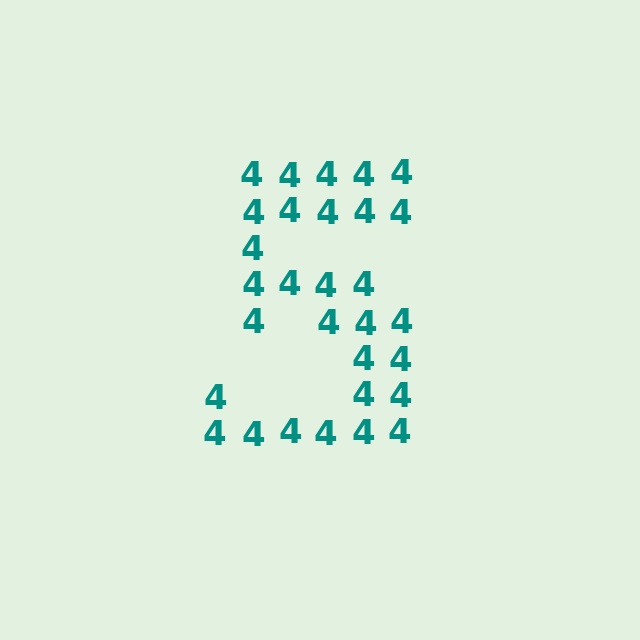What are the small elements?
The small elements are digit 4's.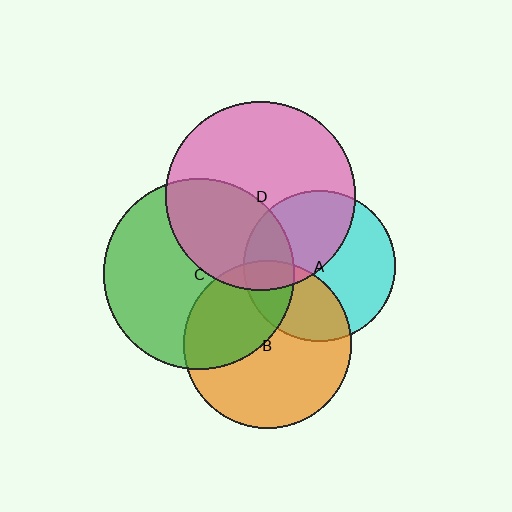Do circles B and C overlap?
Yes.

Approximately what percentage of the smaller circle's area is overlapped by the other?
Approximately 40%.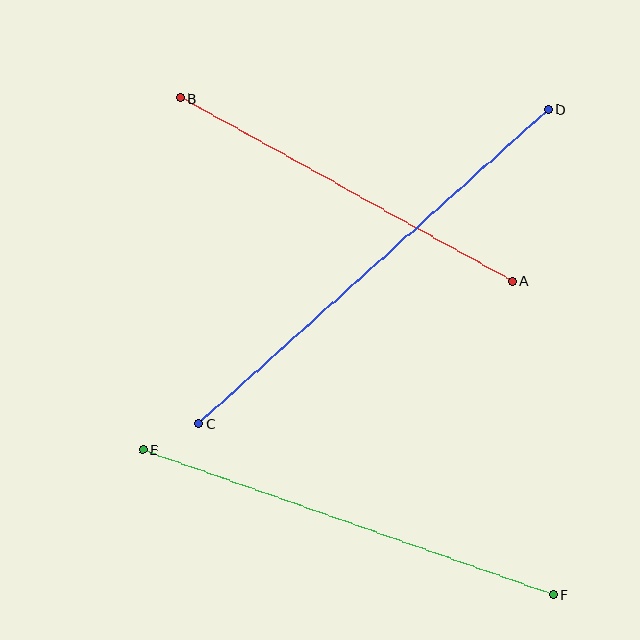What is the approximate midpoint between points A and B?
The midpoint is at approximately (346, 189) pixels.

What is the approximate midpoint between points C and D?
The midpoint is at approximately (373, 266) pixels.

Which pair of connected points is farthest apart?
Points C and D are farthest apart.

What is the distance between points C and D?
The distance is approximately 470 pixels.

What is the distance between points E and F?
The distance is approximately 435 pixels.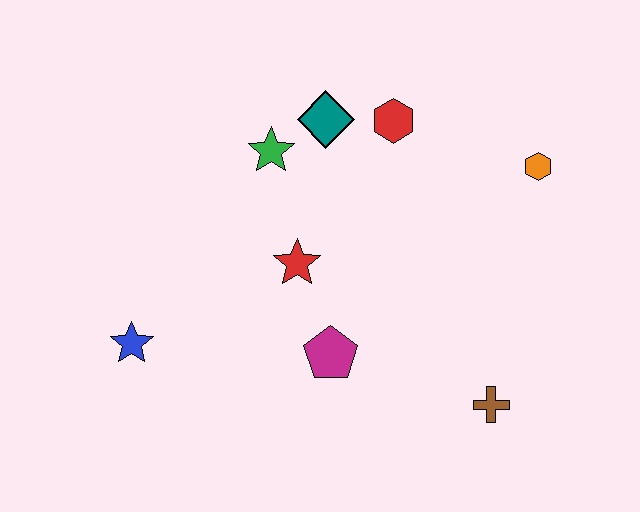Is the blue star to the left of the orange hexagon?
Yes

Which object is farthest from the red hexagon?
The blue star is farthest from the red hexagon.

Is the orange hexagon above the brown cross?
Yes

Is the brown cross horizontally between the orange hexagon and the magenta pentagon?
Yes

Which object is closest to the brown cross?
The magenta pentagon is closest to the brown cross.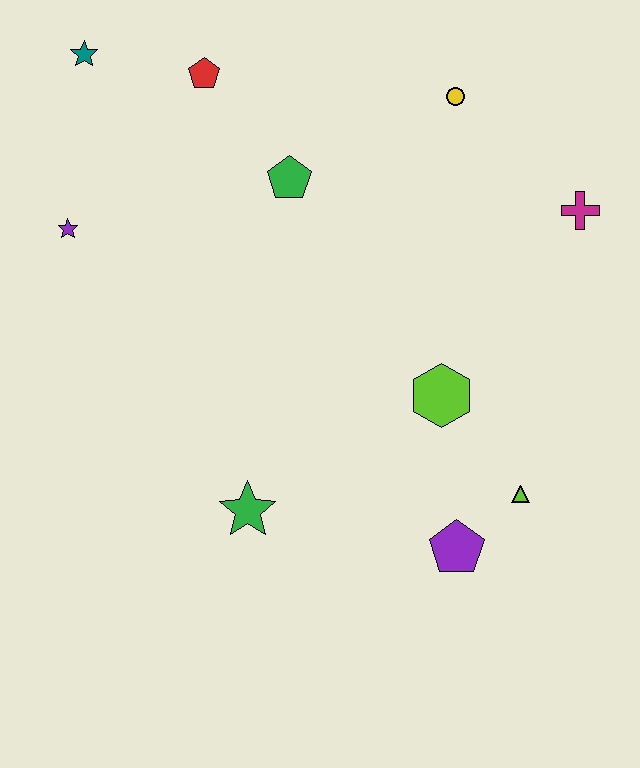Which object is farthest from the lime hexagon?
The teal star is farthest from the lime hexagon.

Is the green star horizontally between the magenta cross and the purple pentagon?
No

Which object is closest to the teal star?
The red pentagon is closest to the teal star.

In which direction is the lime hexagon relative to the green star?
The lime hexagon is to the right of the green star.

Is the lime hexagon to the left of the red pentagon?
No